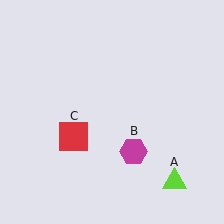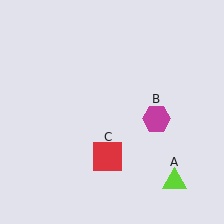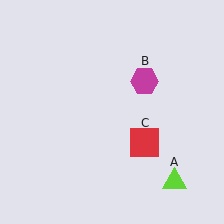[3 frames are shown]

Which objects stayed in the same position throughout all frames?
Lime triangle (object A) remained stationary.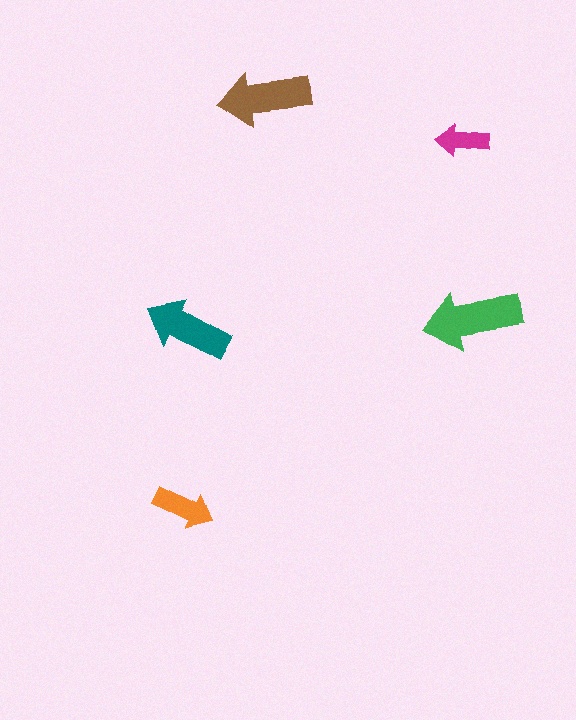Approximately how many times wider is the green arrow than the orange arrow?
About 1.5 times wider.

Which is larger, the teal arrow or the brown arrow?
The brown one.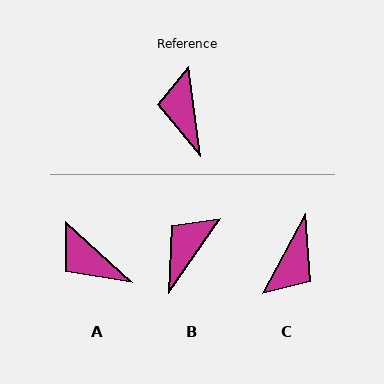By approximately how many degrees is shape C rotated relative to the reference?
Approximately 144 degrees counter-clockwise.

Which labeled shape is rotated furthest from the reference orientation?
C, about 144 degrees away.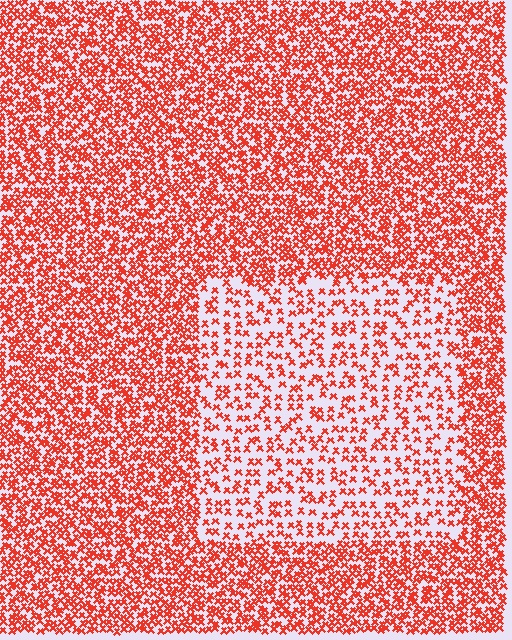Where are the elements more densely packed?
The elements are more densely packed outside the rectangle boundary.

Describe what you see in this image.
The image contains small red elements arranged at two different densities. A rectangle-shaped region is visible where the elements are less densely packed than the surrounding area.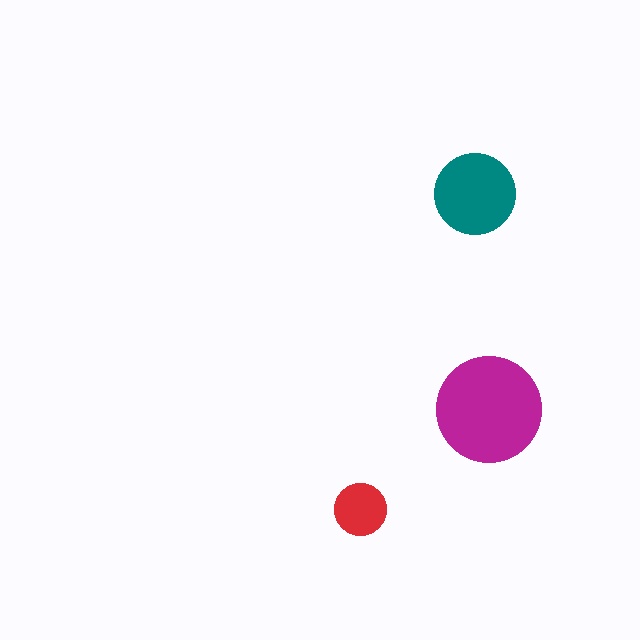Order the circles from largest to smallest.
the magenta one, the teal one, the red one.